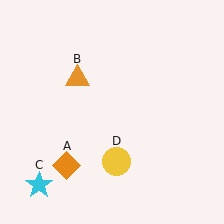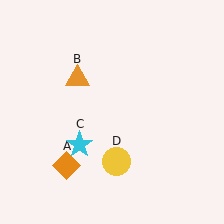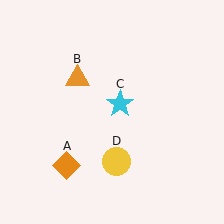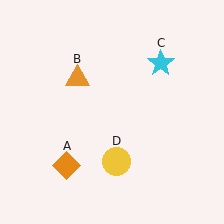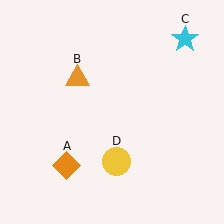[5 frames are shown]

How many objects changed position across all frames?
1 object changed position: cyan star (object C).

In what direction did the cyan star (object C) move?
The cyan star (object C) moved up and to the right.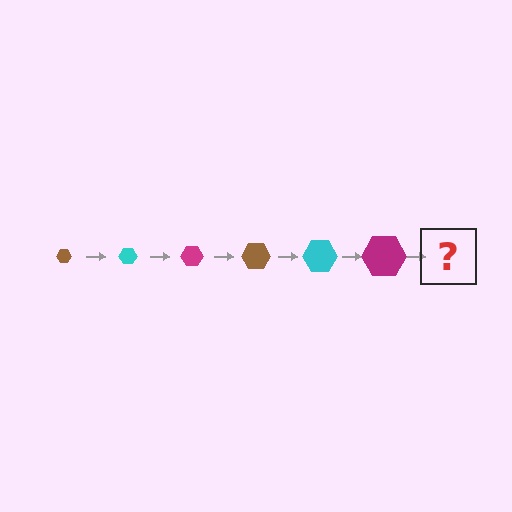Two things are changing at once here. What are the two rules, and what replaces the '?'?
The two rules are that the hexagon grows larger each step and the color cycles through brown, cyan, and magenta. The '?' should be a brown hexagon, larger than the previous one.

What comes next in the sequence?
The next element should be a brown hexagon, larger than the previous one.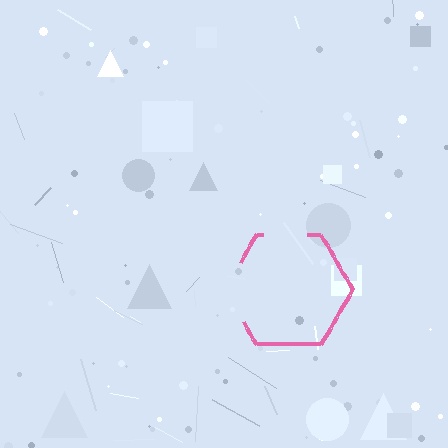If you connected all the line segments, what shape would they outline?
They would outline a hexagon.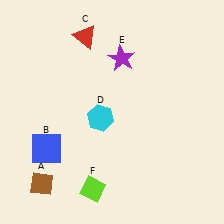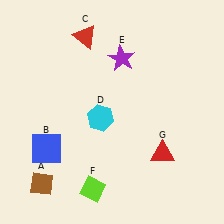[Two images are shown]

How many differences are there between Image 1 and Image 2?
There is 1 difference between the two images.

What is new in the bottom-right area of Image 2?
A red triangle (G) was added in the bottom-right area of Image 2.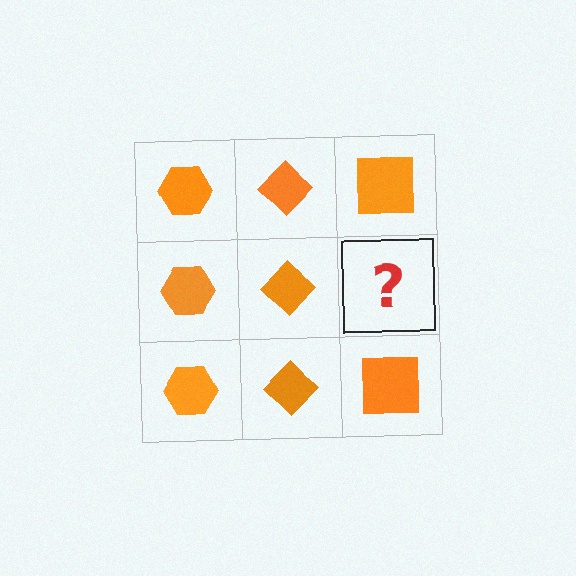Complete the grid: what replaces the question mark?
The question mark should be replaced with an orange square.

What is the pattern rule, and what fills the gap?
The rule is that each column has a consistent shape. The gap should be filled with an orange square.